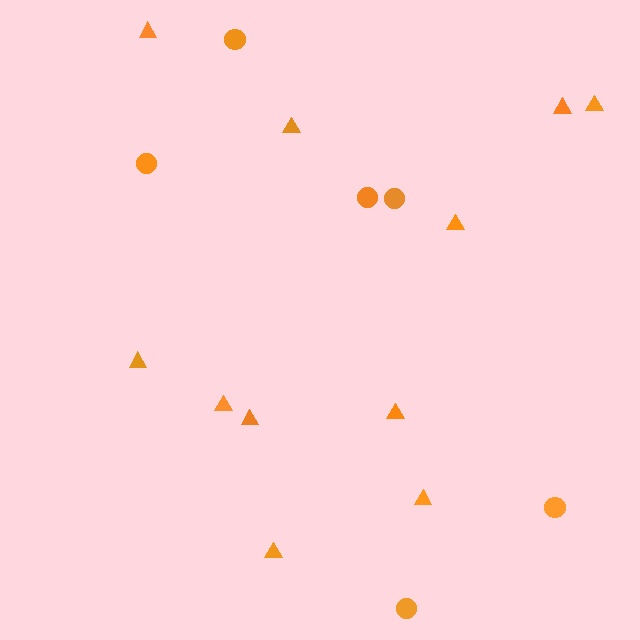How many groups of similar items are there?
There are 2 groups: one group of circles (6) and one group of triangles (11).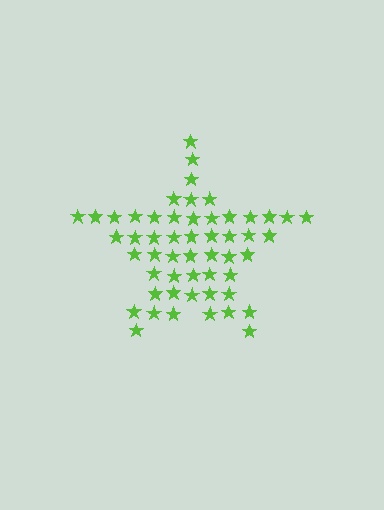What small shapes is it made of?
It is made of small stars.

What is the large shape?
The large shape is a star.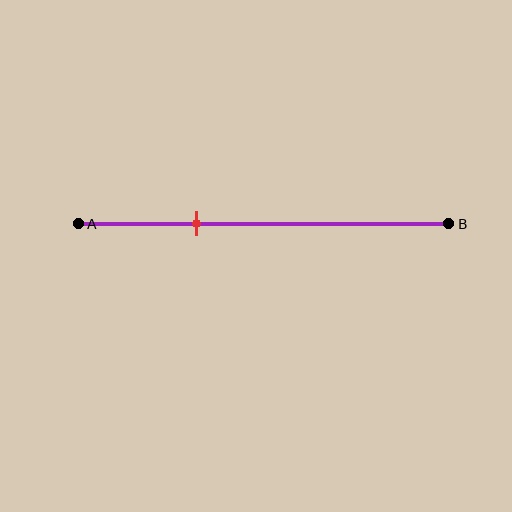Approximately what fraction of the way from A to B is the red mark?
The red mark is approximately 30% of the way from A to B.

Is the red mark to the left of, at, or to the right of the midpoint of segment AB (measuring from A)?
The red mark is to the left of the midpoint of segment AB.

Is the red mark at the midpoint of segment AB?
No, the mark is at about 30% from A, not at the 50% midpoint.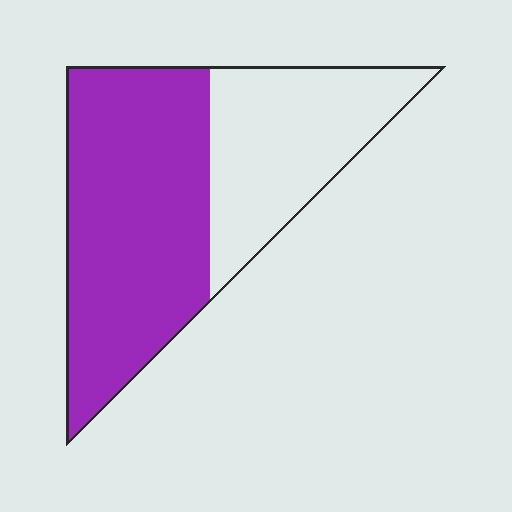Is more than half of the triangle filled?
Yes.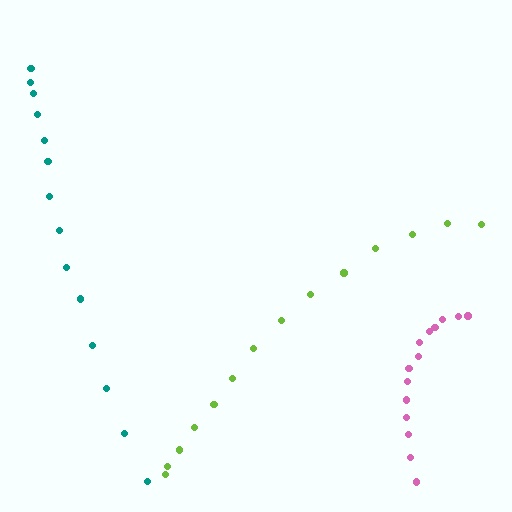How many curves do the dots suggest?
There are 3 distinct paths.